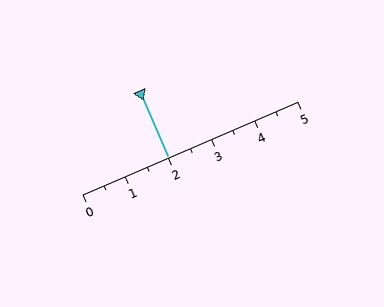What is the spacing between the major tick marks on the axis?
The major ticks are spaced 1 apart.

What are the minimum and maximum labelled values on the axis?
The axis runs from 0 to 5.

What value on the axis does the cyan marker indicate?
The marker indicates approximately 2.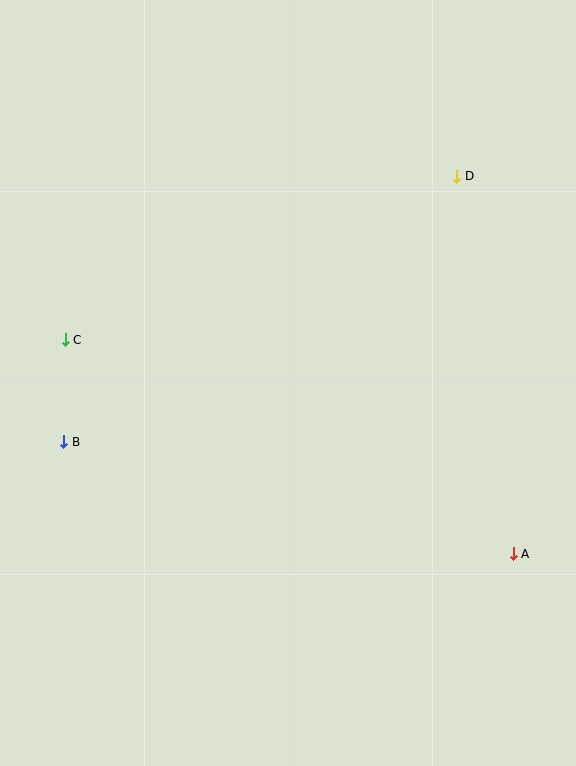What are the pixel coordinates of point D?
Point D is at (457, 176).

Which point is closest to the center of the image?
Point C at (65, 340) is closest to the center.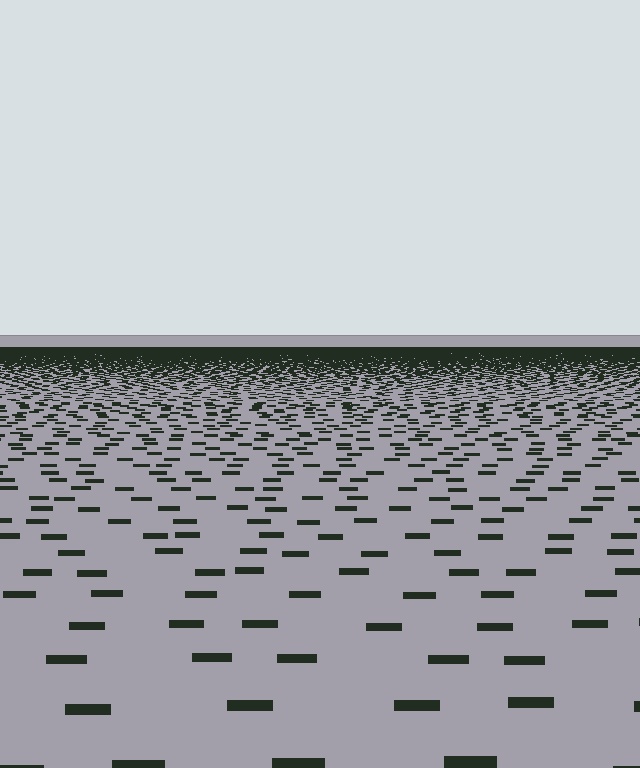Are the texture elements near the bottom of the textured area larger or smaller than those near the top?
Larger. Near the bottom, elements are closer to the viewer and appear at a bigger on-screen size.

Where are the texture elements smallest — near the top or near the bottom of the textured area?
Near the top.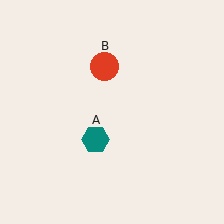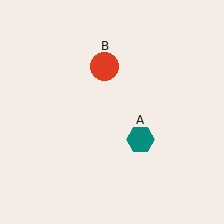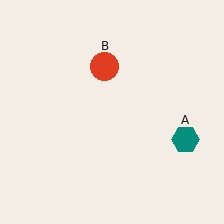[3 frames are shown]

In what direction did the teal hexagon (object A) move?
The teal hexagon (object A) moved right.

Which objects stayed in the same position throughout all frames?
Red circle (object B) remained stationary.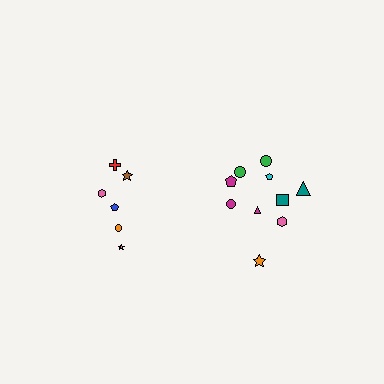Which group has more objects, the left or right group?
The right group.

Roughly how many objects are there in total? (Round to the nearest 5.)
Roughly 15 objects in total.